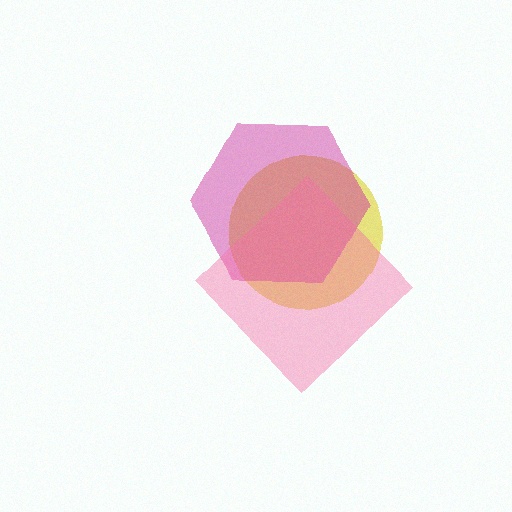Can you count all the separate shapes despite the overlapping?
Yes, there are 3 separate shapes.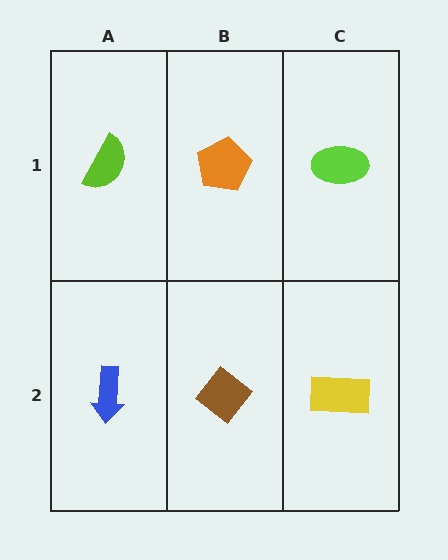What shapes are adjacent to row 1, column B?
A brown diamond (row 2, column B), a lime semicircle (row 1, column A), a lime ellipse (row 1, column C).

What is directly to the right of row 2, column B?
A yellow rectangle.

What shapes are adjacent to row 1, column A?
A blue arrow (row 2, column A), an orange pentagon (row 1, column B).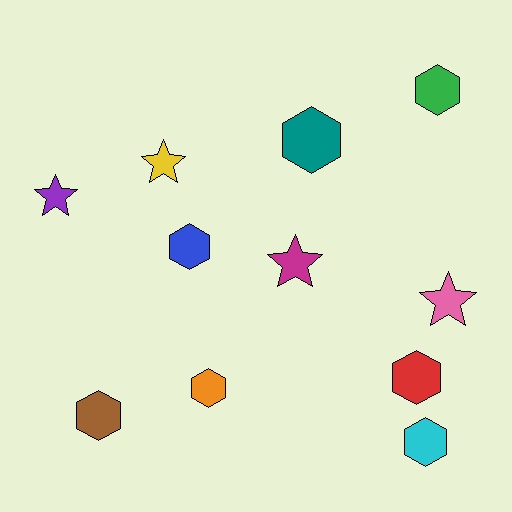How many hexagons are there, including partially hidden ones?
There are 7 hexagons.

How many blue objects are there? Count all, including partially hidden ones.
There is 1 blue object.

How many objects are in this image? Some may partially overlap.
There are 11 objects.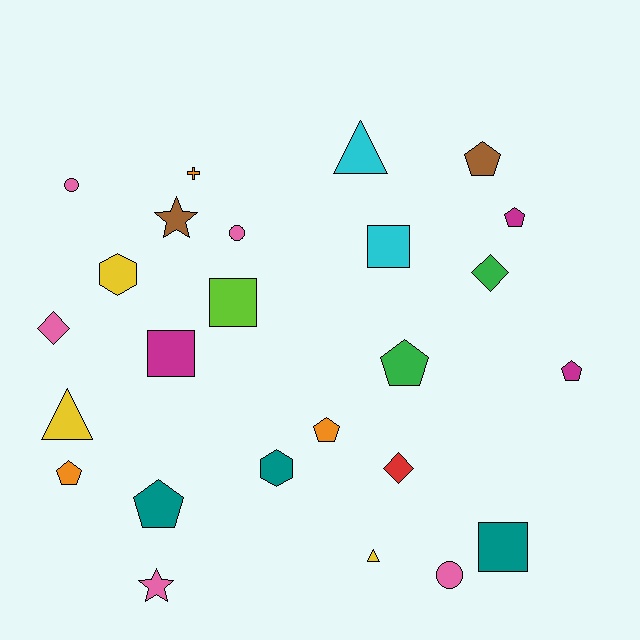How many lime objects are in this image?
There is 1 lime object.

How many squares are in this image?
There are 4 squares.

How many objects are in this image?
There are 25 objects.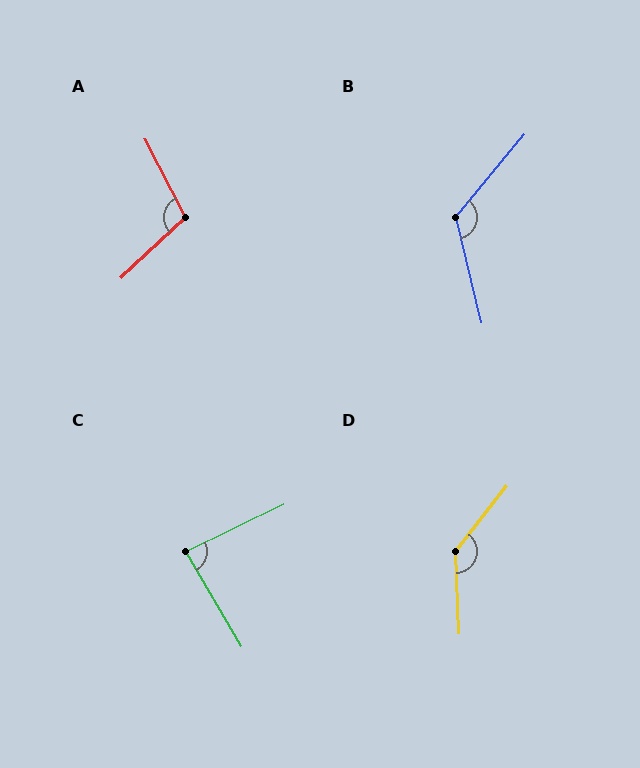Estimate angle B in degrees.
Approximately 127 degrees.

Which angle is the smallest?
C, at approximately 85 degrees.